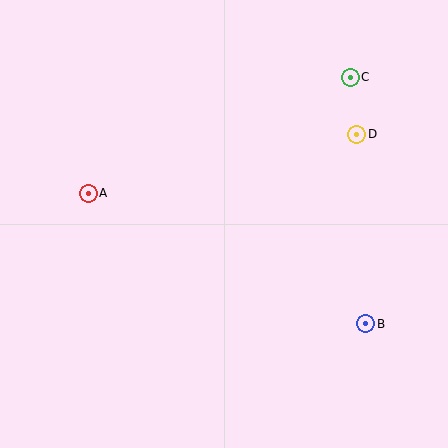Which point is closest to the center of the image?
Point A at (88, 193) is closest to the center.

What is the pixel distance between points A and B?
The distance between A and B is 306 pixels.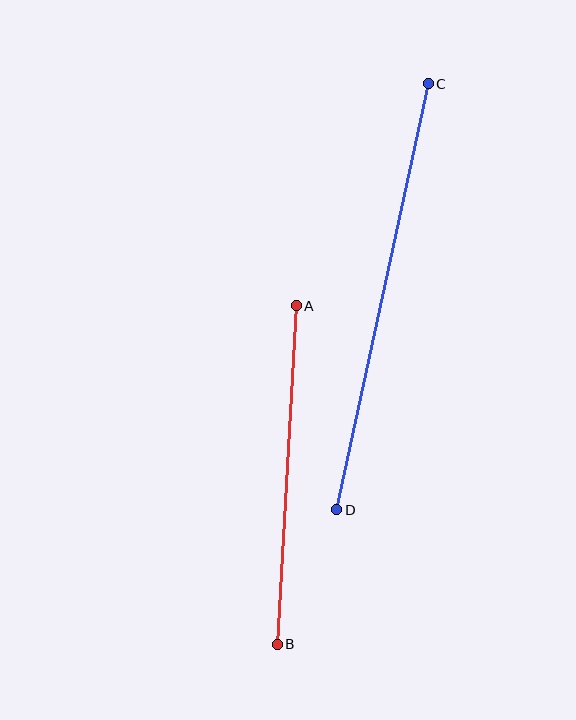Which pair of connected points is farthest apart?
Points C and D are farthest apart.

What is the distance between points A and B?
The distance is approximately 339 pixels.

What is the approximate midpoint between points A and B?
The midpoint is at approximately (287, 475) pixels.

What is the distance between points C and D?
The distance is approximately 436 pixels.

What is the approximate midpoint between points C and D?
The midpoint is at approximately (382, 297) pixels.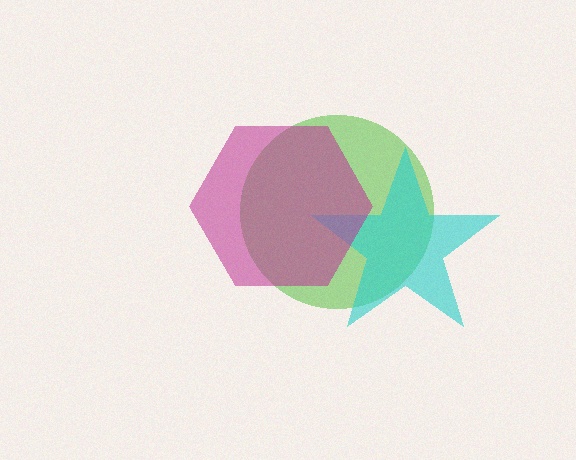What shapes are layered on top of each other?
The layered shapes are: a lime circle, a cyan star, a magenta hexagon.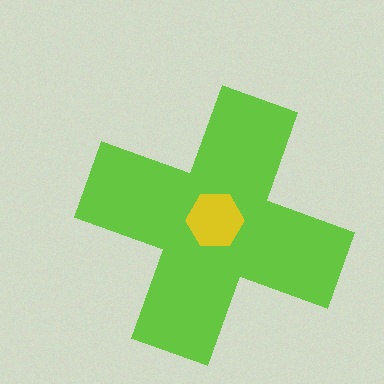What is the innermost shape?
The yellow hexagon.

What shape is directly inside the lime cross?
The yellow hexagon.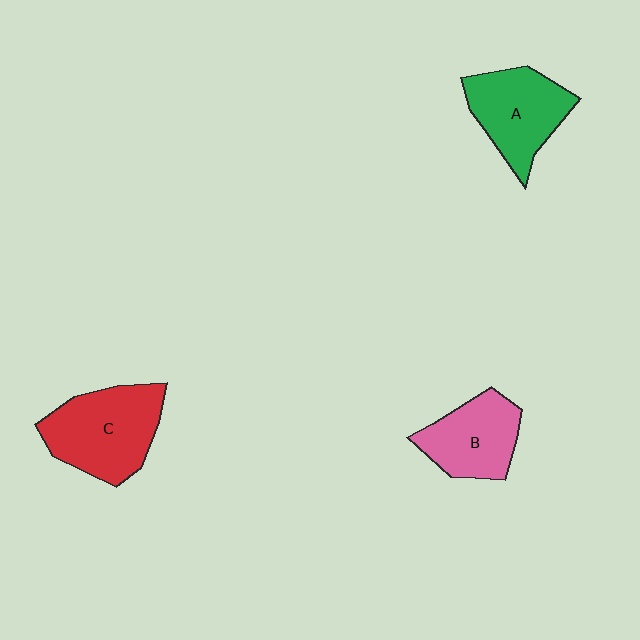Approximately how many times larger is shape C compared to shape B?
Approximately 1.3 times.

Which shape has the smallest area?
Shape B (pink).